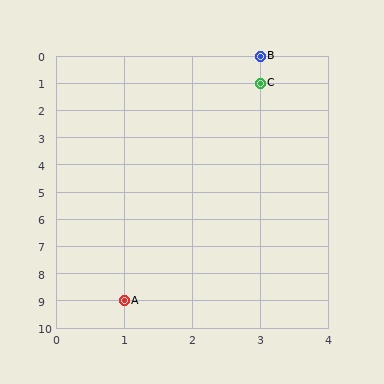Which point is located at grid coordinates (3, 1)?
Point C is at (3, 1).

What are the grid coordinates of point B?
Point B is at grid coordinates (3, 0).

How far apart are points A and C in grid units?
Points A and C are 2 columns and 8 rows apart (about 8.2 grid units diagonally).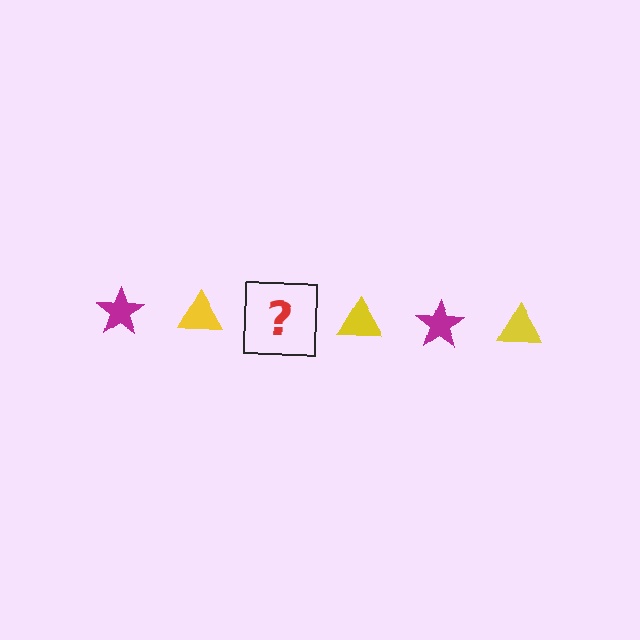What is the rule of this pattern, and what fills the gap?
The rule is that the pattern alternates between magenta star and yellow triangle. The gap should be filled with a magenta star.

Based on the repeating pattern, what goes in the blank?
The blank should be a magenta star.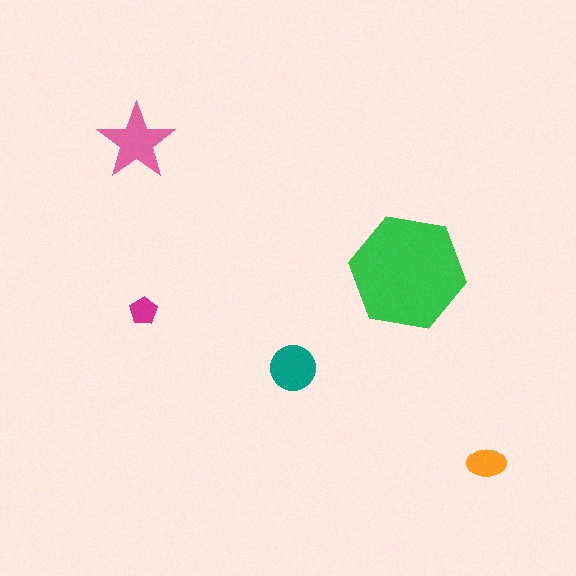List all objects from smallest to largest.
The magenta pentagon, the orange ellipse, the teal circle, the pink star, the green hexagon.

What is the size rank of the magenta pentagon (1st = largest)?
5th.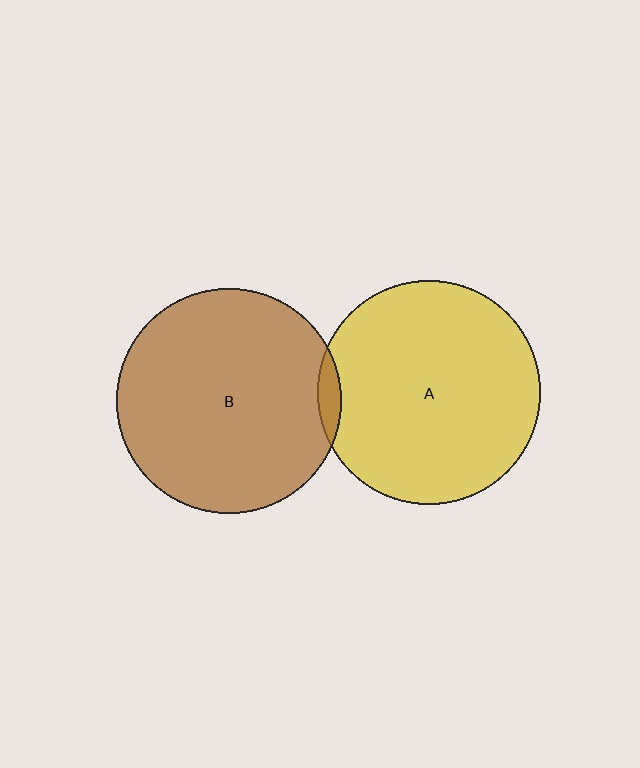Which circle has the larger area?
Circle B (brown).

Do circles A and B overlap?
Yes.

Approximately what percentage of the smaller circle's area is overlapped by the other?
Approximately 5%.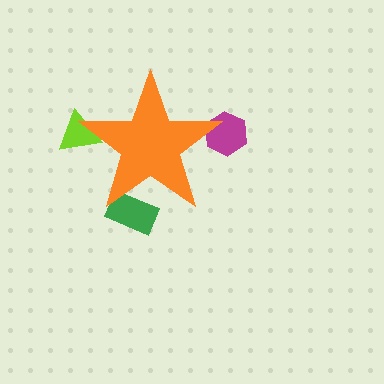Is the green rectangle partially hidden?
Yes, the green rectangle is partially hidden behind the orange star.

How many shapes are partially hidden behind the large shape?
3 shapes are partially hidden.